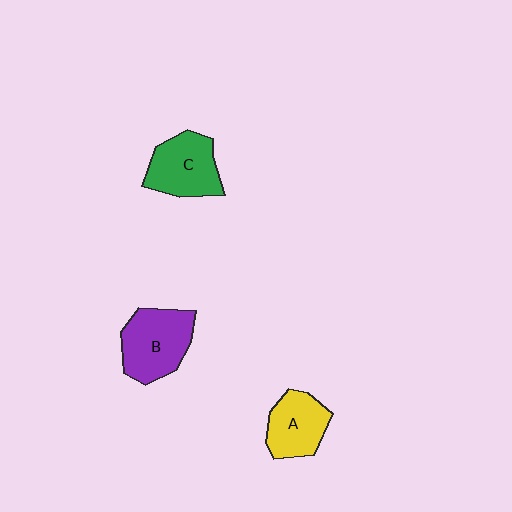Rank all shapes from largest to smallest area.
From largest to smallest: B (purple), C (green), A (yellow).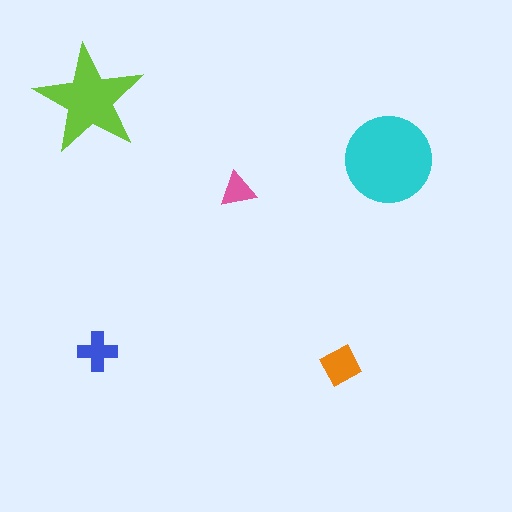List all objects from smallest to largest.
The pink triangle, the blue cross, the orange diamond, the lime star, the cyan circle.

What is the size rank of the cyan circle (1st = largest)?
1st.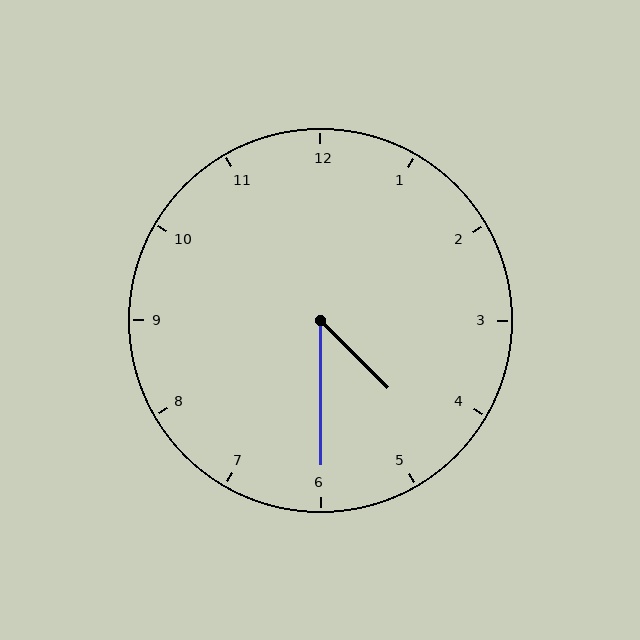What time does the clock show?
4:30.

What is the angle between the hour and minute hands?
Approximately 45 degrees.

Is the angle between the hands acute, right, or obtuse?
It is acute.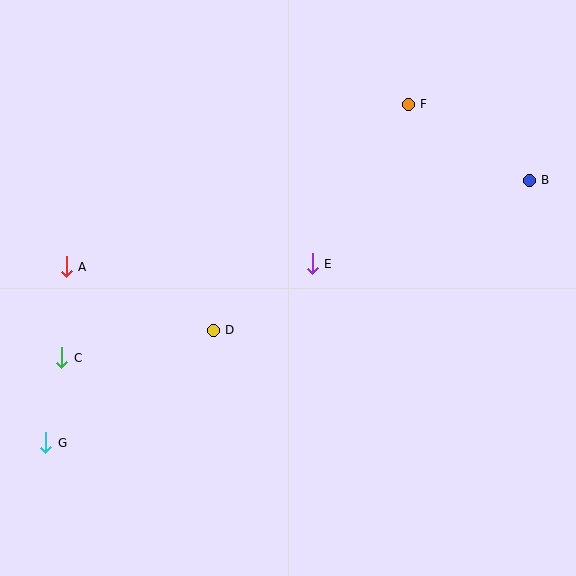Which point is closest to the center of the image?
Point E at (312, 264) is closest to the center.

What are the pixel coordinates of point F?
Point F is at (408, 104).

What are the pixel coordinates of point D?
Point D is at (213, 330).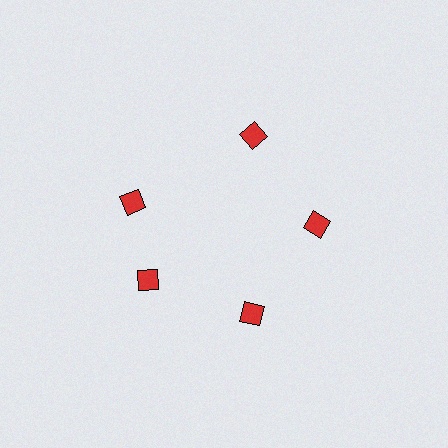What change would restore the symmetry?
The symmetry would be restored by rotating it back into even spacing with its neighbors so that all 5 diamonds sit at equal angles and equal distance from the center.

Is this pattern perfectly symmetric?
No. The 5 red diamonds are arranged in a ring, but one element near the 10 o'clock position is rotated out of alignment along the ring, breaking the 5-fold rotational symmetry.